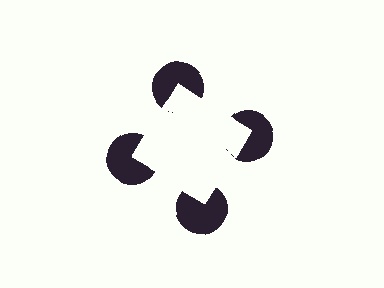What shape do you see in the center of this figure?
An illusory square — its edges are inferred from the aligned wedge cuts in the pac-man discs, not physically drawn.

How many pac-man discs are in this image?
There are 4 — one at each vertex of the illusory square.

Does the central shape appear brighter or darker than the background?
It typically appears slightly brighter than the background, even though no actual brightness change is drawn.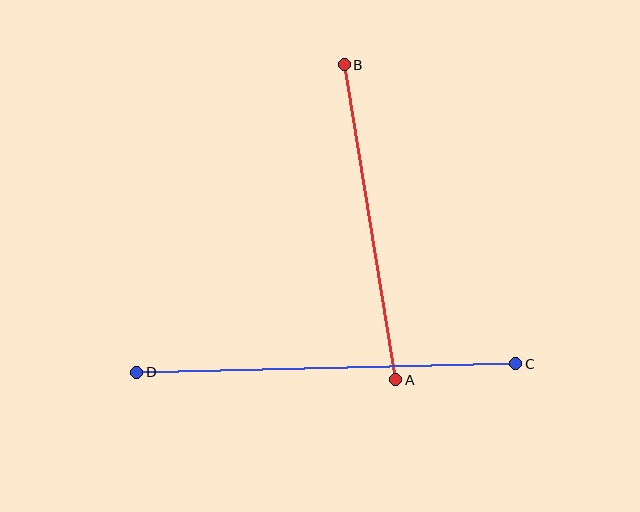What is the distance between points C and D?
The distance is approximately 379 pixels.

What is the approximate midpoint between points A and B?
The midpoint is at approximately (370, 222) pixels.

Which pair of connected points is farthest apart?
Points C and D are farthest apart.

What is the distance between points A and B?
The distance is approximately 319 pixels.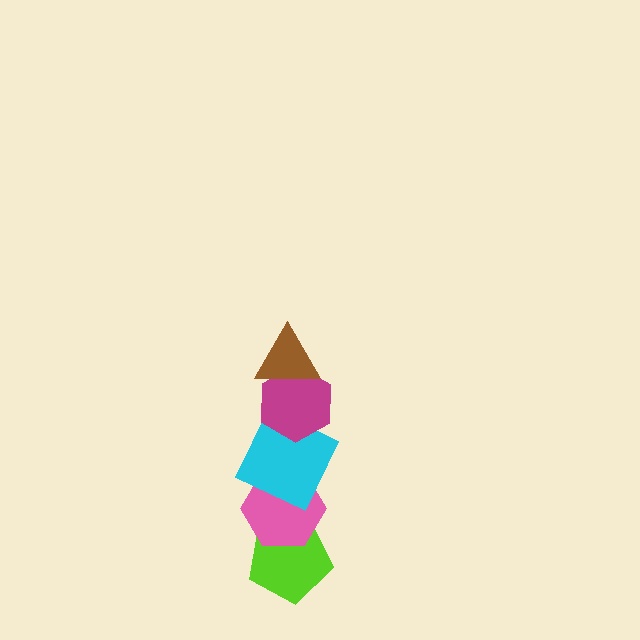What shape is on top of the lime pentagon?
The pink hexagon is on top of the lime pentagon.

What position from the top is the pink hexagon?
The pink hexagon is 4th from the top.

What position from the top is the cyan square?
The cyan square is 3rd from the top.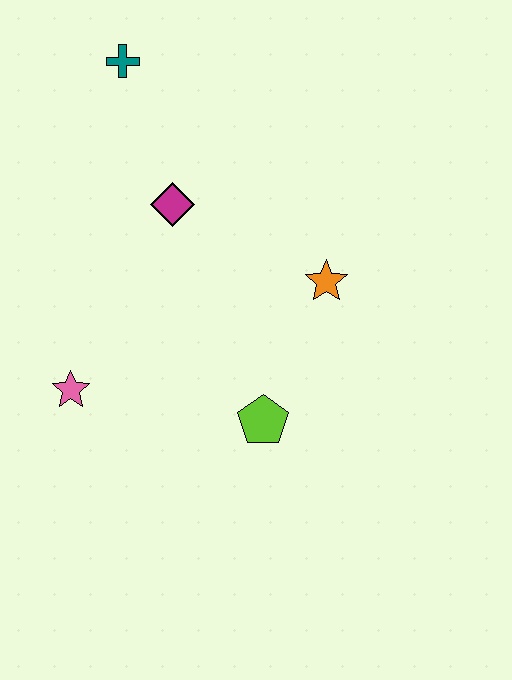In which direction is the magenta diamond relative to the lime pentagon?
The magenta diamond is above the lime pentagon.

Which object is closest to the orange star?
The lime pentagon is closest to the orange star.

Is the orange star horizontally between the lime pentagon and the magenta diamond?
No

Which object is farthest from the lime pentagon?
The teal cross is farthest from the lime pentagon.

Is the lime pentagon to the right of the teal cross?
Yes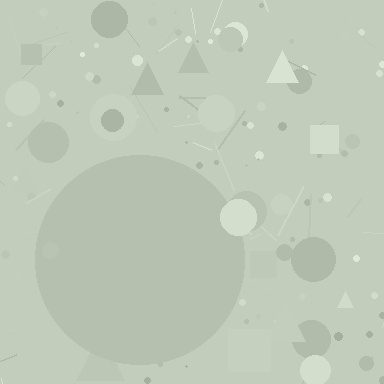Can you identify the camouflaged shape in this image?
The camouflaged shape is a circle.